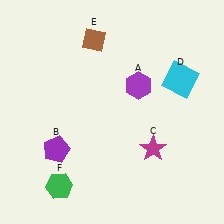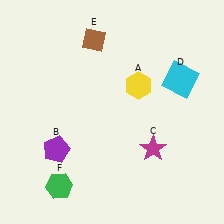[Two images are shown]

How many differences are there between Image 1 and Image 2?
There is 1 difference between the two images.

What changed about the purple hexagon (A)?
In Image 1, A is purple. In Image 2, it changed to yellow.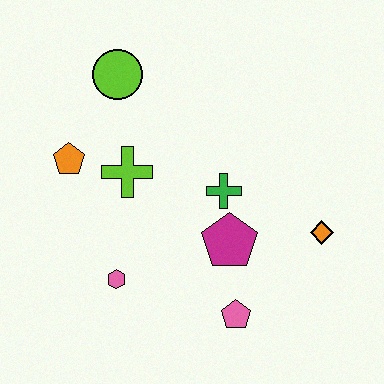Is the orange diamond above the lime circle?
No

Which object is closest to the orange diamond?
The magenta pentagon is closest to the orange diamond.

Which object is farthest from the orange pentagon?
The orange diamond is farthest from the orange pentagon.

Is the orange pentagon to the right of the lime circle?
No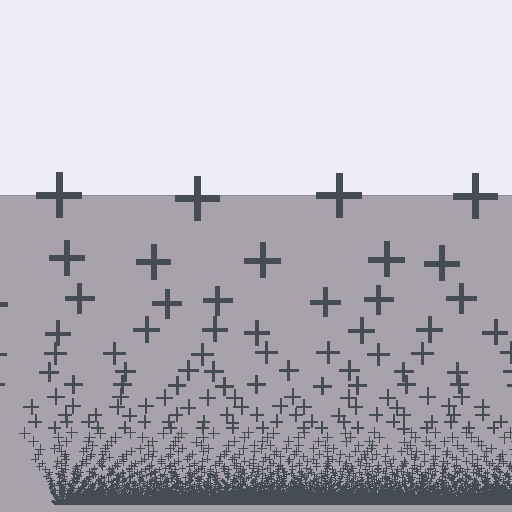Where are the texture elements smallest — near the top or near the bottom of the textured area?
Near the bottom.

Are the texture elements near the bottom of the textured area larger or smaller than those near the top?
Smaller. The gradient is inverted — elements near the bottom are smaller and denser.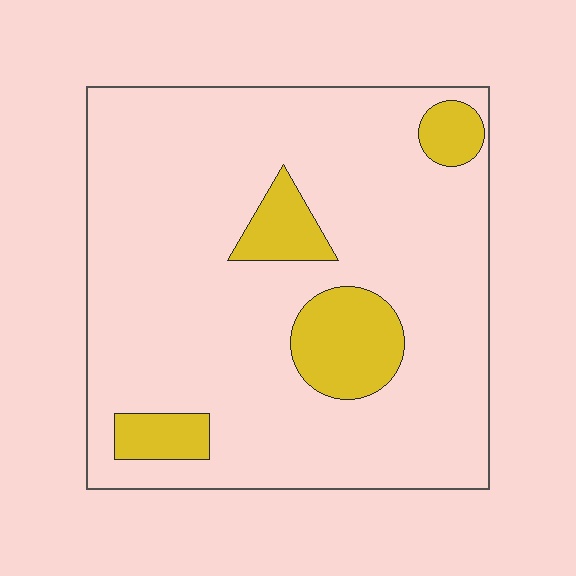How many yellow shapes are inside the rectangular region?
4.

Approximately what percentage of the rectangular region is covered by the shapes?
Approximately 15%.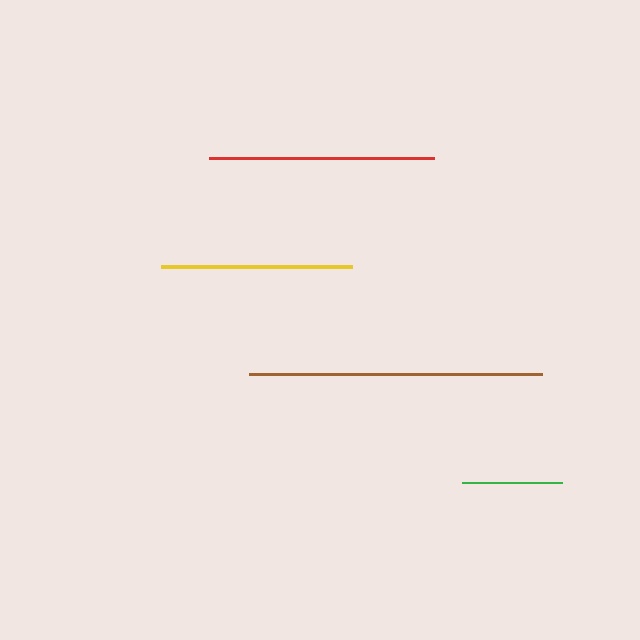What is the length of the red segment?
The red segment is approximately 225 pixels long.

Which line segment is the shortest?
The green line is the shortest at approximately 100 pixels.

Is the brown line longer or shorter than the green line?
The brown line is longer than the green line.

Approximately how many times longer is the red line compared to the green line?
The red line is approximately 2.2 times the length of the green line.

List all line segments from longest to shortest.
From longest to shortest: brown, red, yellow, green.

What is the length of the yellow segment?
The yellow segment is approximately 190 pixels long.